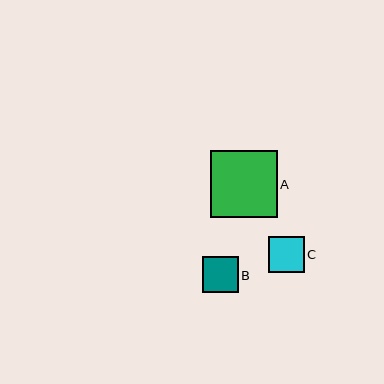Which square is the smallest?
Square B is the smallest with a size of approximately 36 pixels.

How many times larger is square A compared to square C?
Square A is approximately 1.8 times the size of square C.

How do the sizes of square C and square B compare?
Square C and square B are approximately the same size.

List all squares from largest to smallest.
From largest to smallest: A, C, B.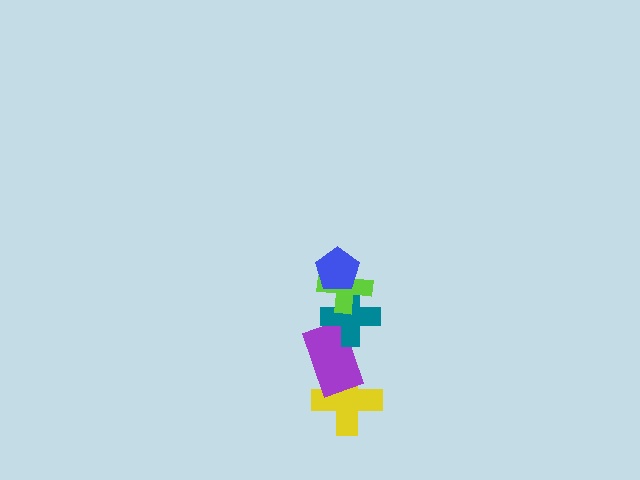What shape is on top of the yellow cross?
The purple rectangle is on top of the yellow cross.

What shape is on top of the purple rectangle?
The teal cross is on top of the purple rectangle.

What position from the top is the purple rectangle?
The purple rectangle is 4th from the top.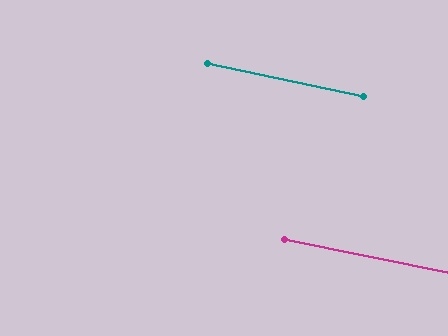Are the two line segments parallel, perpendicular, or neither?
Parallel — their directions differ by only 0.3°.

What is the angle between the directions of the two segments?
Approximately 0 degrees.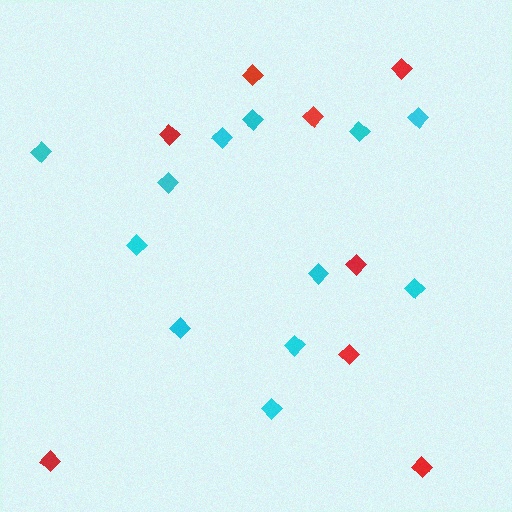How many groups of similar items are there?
There are 2 groups: one group of cyan diamonds (12) and one group of red diamonds (8).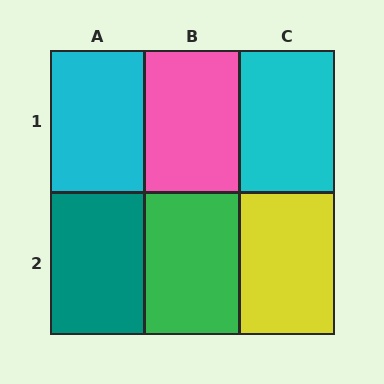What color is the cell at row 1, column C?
Cyan.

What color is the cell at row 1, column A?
Cyan.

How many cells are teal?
1 cell is teal.